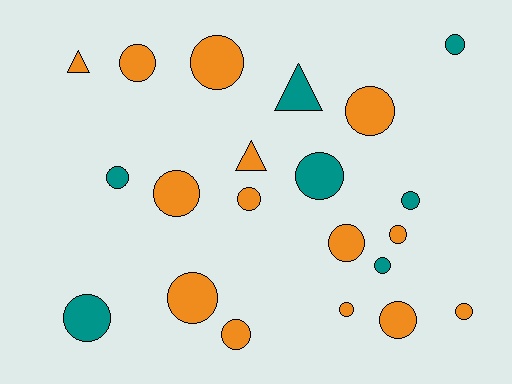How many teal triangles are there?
There is 1 teal triangle.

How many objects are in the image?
There are 21 objects.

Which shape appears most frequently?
Circle, with 18 objects.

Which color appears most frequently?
Orange, with 14 objects.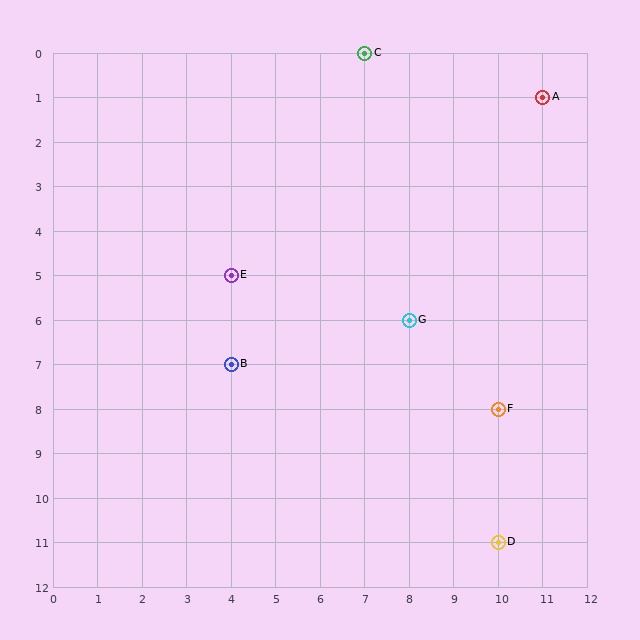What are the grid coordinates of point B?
Point B is at grid coordinates (4, 7).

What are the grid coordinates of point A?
Point A is at grid coordinates (11, 1).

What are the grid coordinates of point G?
Point G is at grid coordinates (8, 6).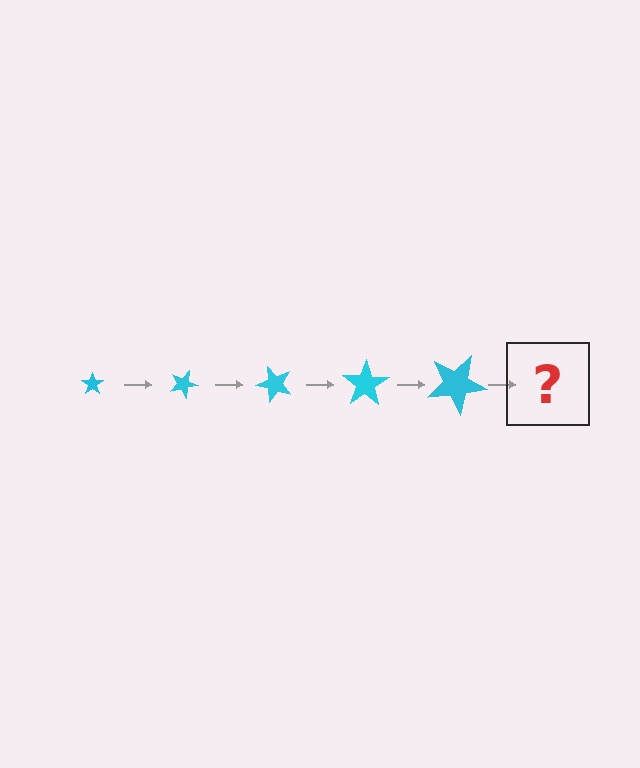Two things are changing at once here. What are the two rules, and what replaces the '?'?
The two rules are that the star grows larger each step and it rotates 25 degrees each step. The '?' should be a star, larger than the previous one and rotated 125 degrees from the start.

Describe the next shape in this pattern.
It should be a star, larger than the previous one and rotated 125 degrees from the start.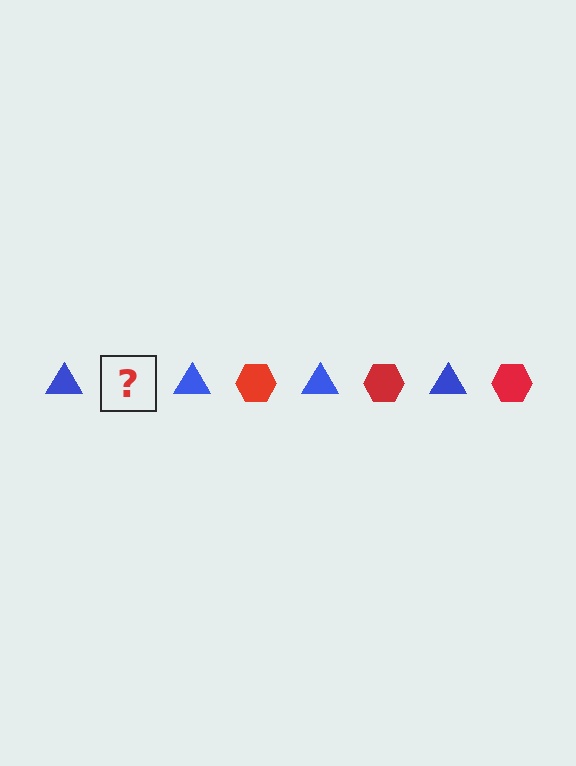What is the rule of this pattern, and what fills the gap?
The rule is that the pattern alternates between blue triangle and red hexagon. The gap should be filled with a red hexagon.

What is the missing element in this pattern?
The missing element is a red hexagon.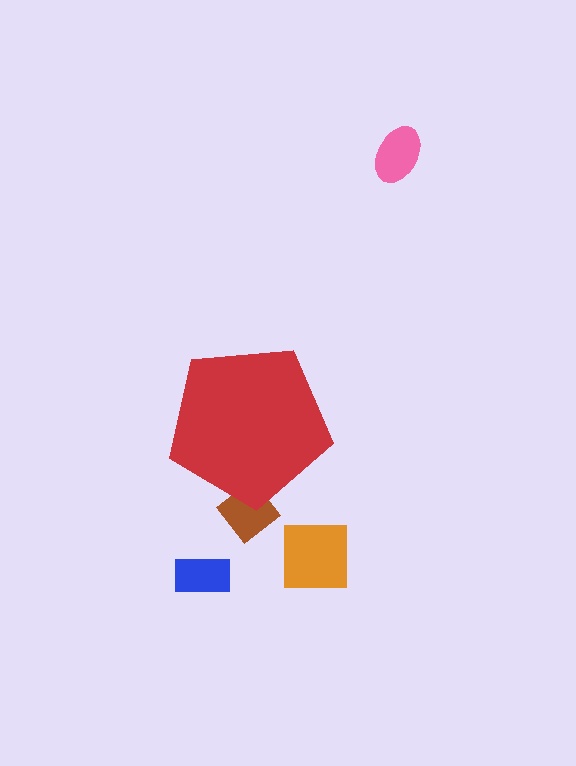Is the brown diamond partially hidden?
Yes, the brown diamond is partially hidden behind the red pentagon.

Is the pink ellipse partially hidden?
No, the pink ellipse is fully visible.